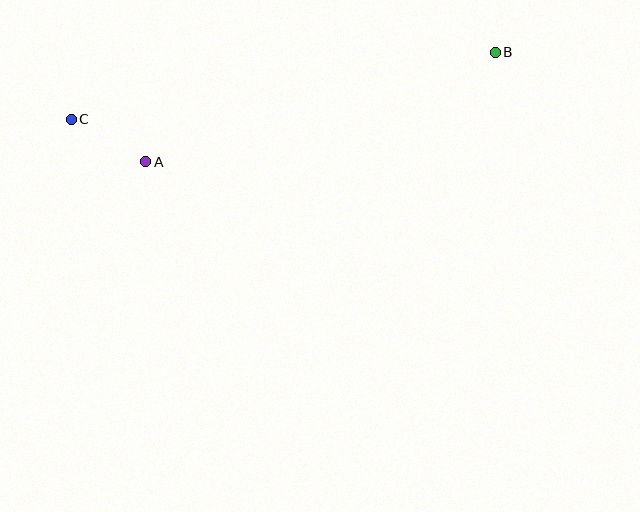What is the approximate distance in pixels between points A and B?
The distance between A and B is approximately 366 pixels.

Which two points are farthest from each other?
Points B and C are farthest from each other.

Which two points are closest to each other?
Points A and C are closest to each other.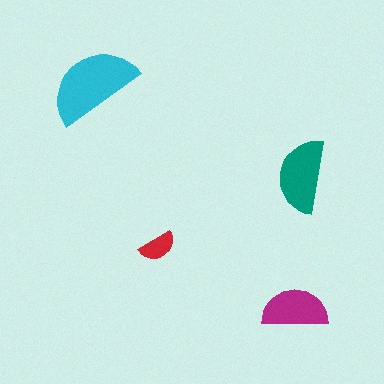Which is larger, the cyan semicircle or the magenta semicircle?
The cyan one.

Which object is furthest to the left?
The cyan semicircle is leftmost.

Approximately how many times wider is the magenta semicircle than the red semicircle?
About 2 times wider.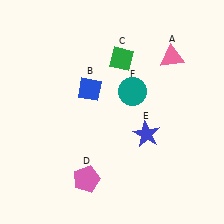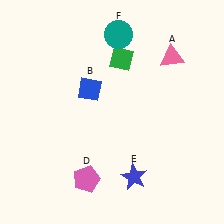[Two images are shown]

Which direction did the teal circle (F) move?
The teal circle (F) moved up.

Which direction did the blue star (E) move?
The blue star (E) moved down.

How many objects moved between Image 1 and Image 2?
2 objects moved between the two images.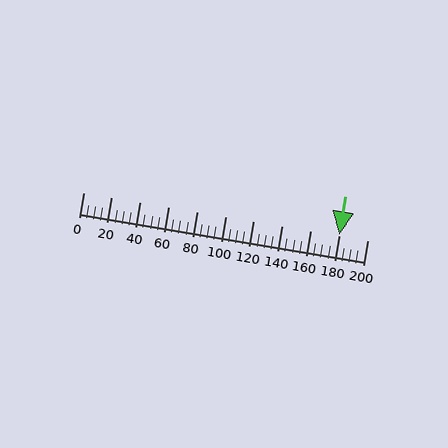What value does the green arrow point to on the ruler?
The green arrow points to approximately 180.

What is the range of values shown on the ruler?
The ruler shows values from 0 to 200.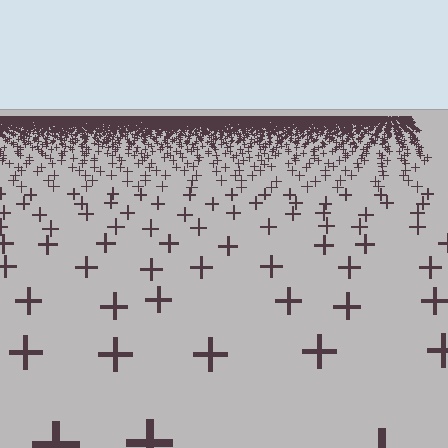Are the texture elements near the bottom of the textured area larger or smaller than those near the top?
Larger. Near the bottom, elements are closer to the viewer and appear at a bigger on-screen size.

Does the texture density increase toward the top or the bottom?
Density increases toward the top.